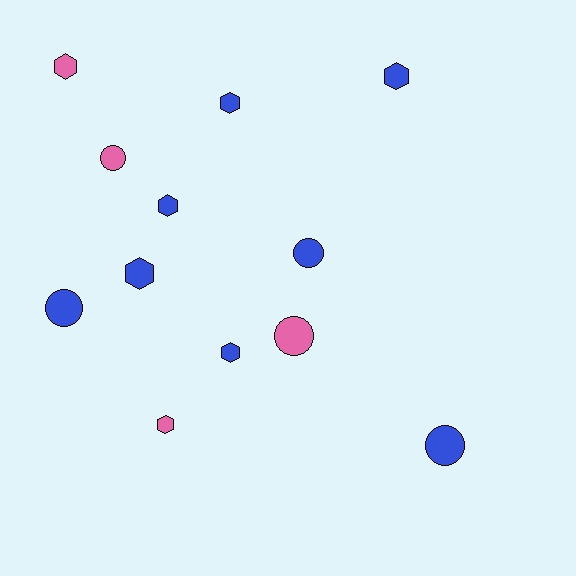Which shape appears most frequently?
Hexagon, with 7 objects.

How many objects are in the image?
There are 12 objects.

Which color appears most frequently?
Blue, with 8 objects.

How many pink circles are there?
There are 2 pink circles.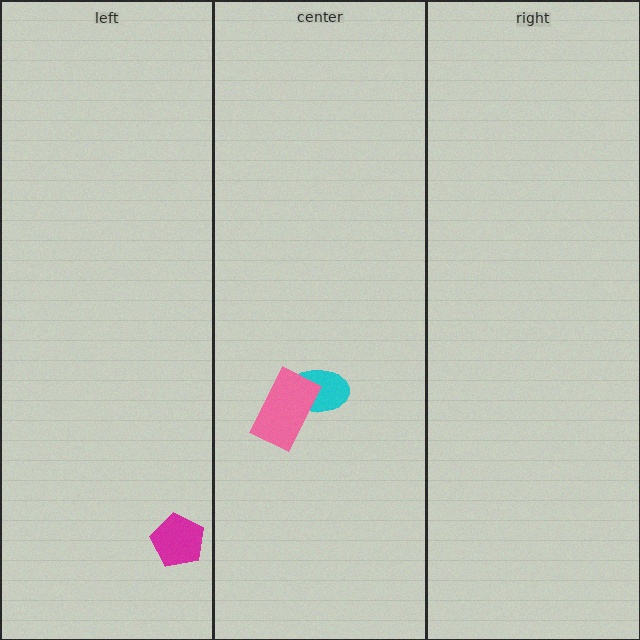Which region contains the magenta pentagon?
The left region.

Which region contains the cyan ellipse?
The center region.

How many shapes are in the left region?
1.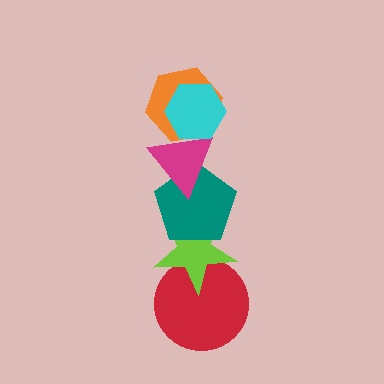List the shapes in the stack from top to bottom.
From top to bottom: the cyan hexagon, the orange hexagon, the magenta triangle, the teal pentagon, the lime star, the red circle.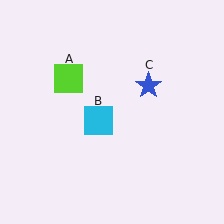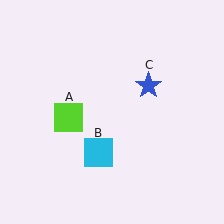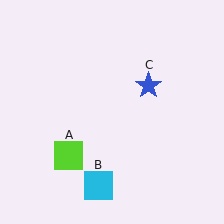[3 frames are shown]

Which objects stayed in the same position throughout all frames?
Blue star (object C) remained stationary.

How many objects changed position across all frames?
2 objects changed position: lime square (object A), cyan square (object B).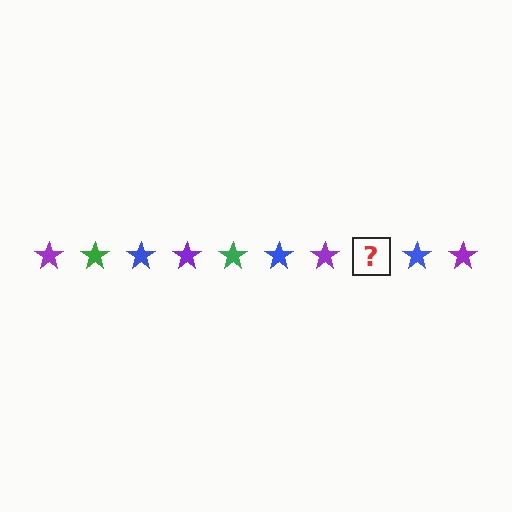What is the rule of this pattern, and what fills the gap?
The rule is that the pattern cycles through purple, green, blue stars. The gap should be filled with a green star.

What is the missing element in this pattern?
The missing element is a green star.